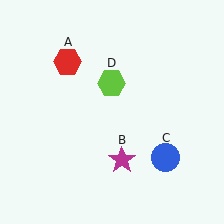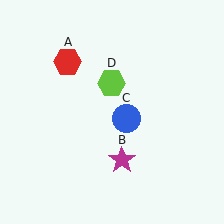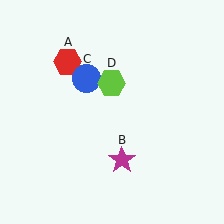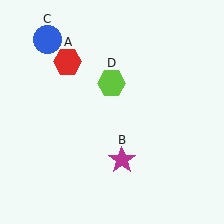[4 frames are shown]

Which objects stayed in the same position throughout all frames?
Red hexagon (object A) and magenta star (object B) and lime hexagon (object D) remained stationary.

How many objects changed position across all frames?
1 object changed position: blue circle (object C).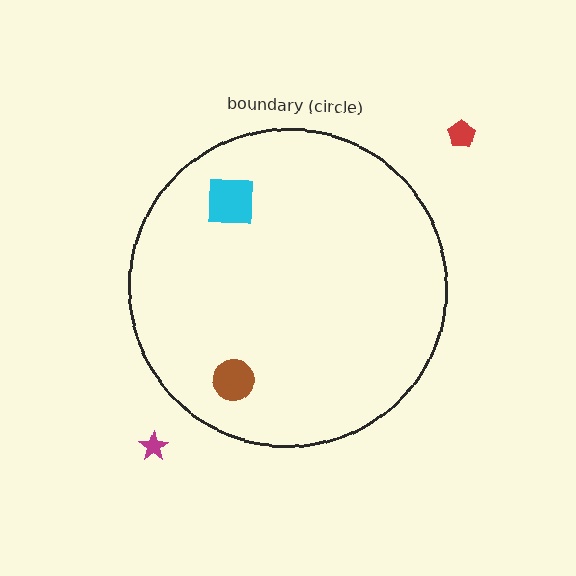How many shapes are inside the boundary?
2 inside, 2 outside.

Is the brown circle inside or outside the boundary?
Inside.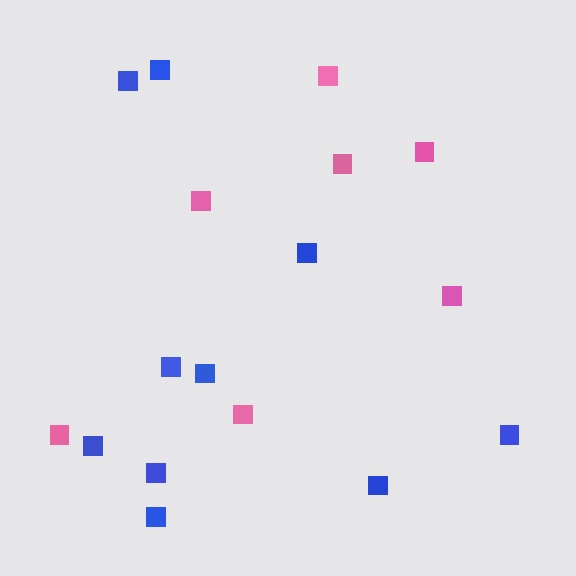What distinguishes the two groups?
There are 2 groups: one group of pink squares (7) and one group of blue squares (10).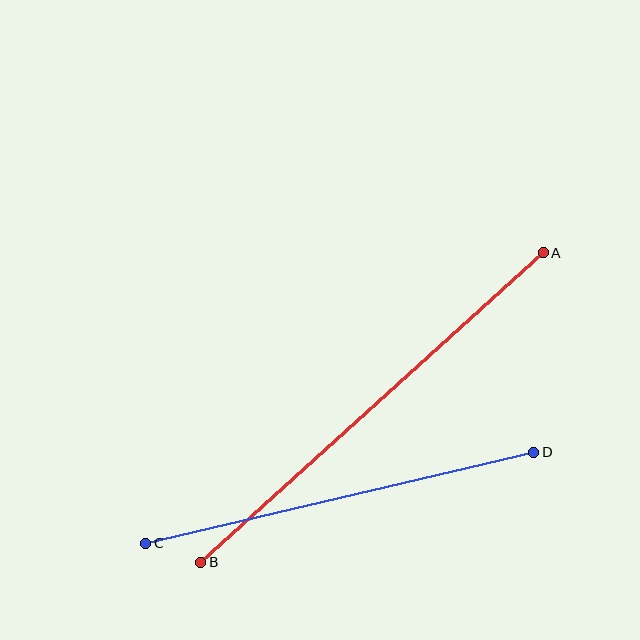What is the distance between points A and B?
The distance is approximately 462 pixels.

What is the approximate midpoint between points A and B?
The midpoint is at approximately (372, 408) pixels.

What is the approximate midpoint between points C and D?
The midpoint is at approximately (340, 498) pixels.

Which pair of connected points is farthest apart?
Points A and B are farthest apart.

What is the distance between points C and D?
The distance is approximately 398 pixels.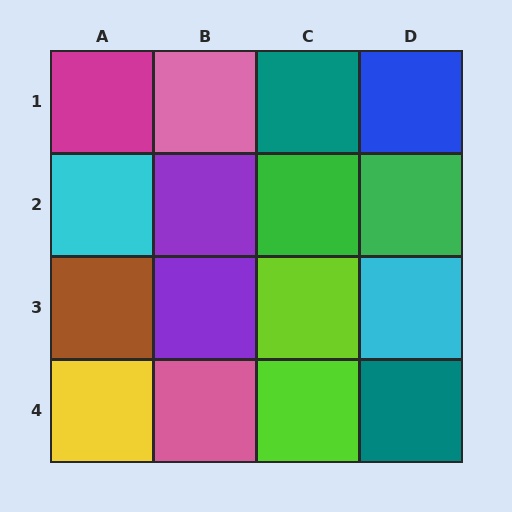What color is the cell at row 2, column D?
Green.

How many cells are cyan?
2 cells are cyan.